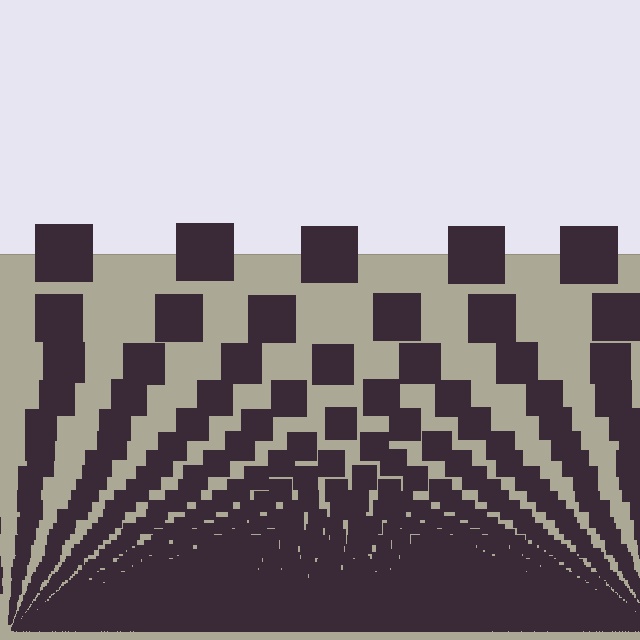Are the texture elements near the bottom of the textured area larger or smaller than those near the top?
Smaller. The gradient is inverted — elements near the bottom are smaller and denser.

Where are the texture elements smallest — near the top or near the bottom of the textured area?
Near the bottom.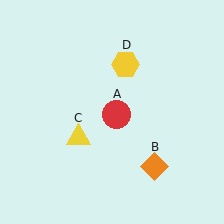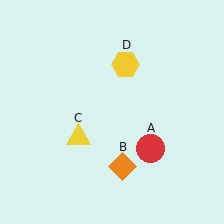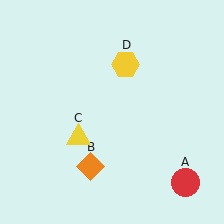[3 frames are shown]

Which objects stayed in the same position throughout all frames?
Yellow triangle (object C) and yellow hexagon (object D) remained stationary.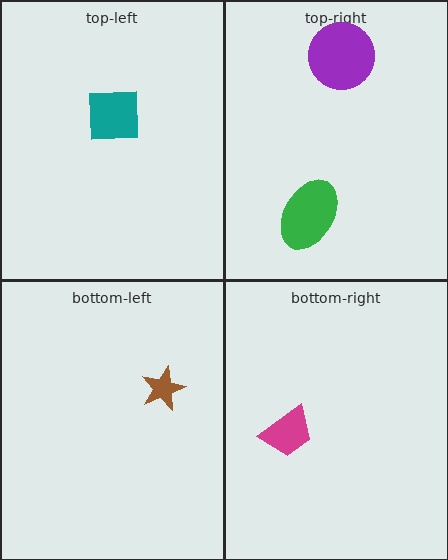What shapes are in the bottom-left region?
The brown star.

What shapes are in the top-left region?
The teal square.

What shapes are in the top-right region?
The purple circle, the green ellipse.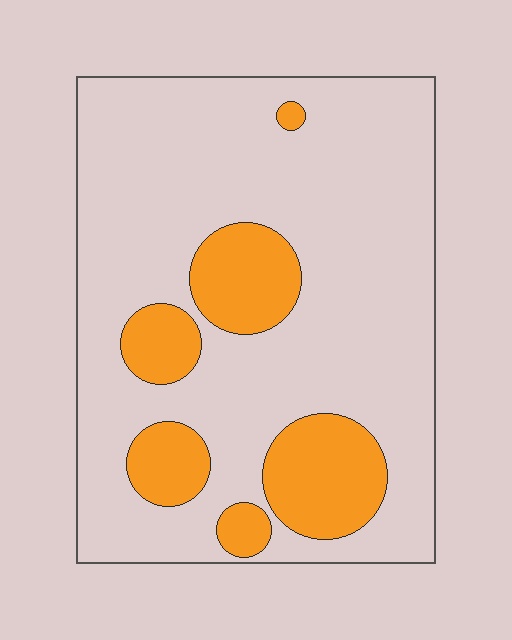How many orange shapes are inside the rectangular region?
6.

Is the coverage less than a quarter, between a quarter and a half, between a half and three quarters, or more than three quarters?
Less than a quarter.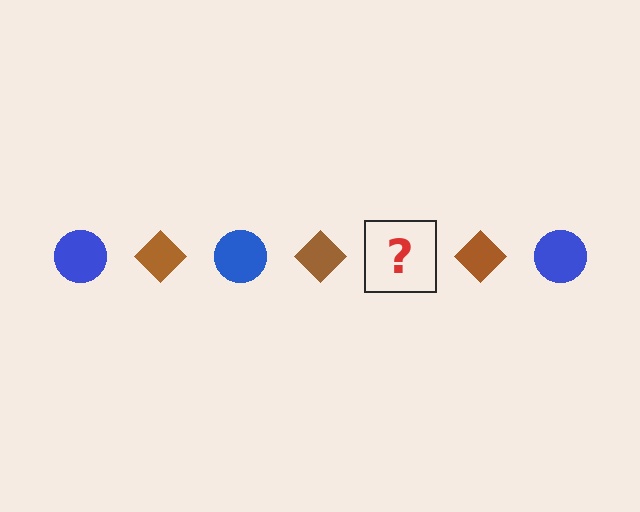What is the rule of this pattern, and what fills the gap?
The rule is that the pattern alternates between blue circle and brown diamond. The gap should be filled with a blue circle.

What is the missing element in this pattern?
The missing element is a blue circle.